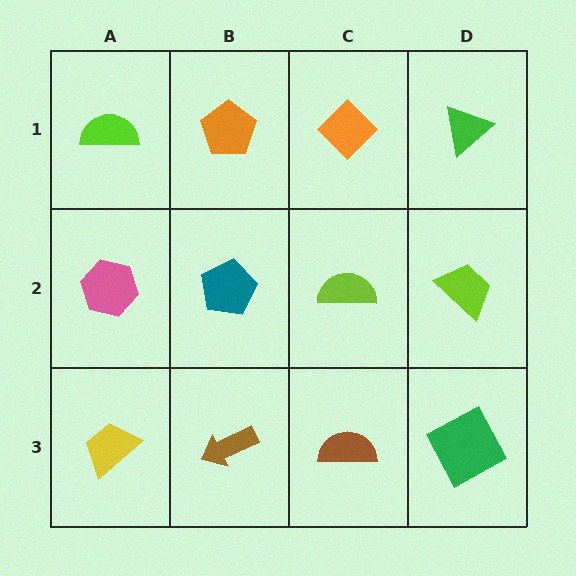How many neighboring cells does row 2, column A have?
3.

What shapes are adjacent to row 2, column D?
A green triangle (row 1, column D), a green square (row 3, column D), a lime semicircle (row 2, column C).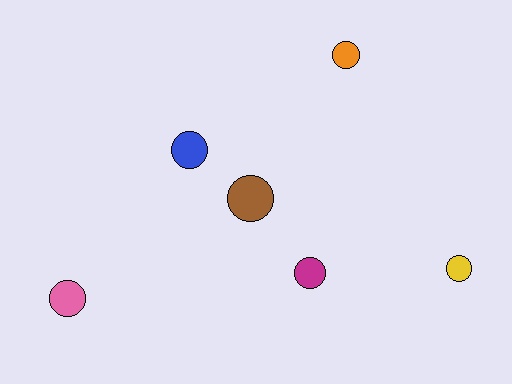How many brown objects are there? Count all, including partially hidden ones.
There is 1 brown object.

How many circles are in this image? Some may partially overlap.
There are 6 circles.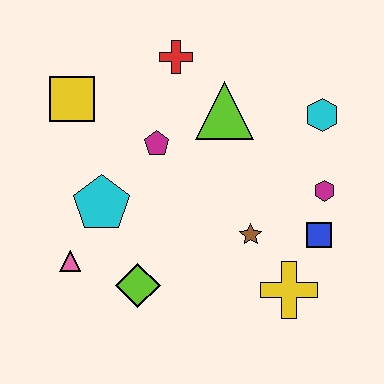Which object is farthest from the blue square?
The yellow square is farthest from the blue square.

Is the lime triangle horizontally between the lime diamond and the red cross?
No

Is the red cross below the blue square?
No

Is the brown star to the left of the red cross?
No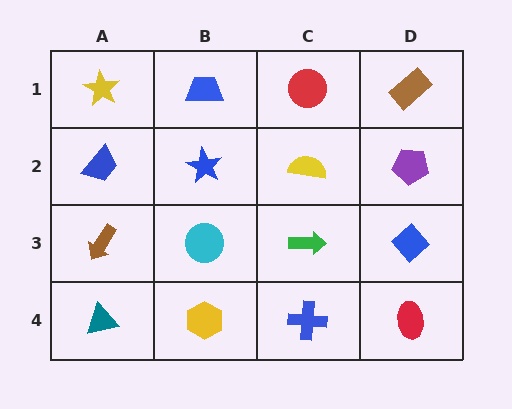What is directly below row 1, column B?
A blue star.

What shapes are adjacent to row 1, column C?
A yellow semicircle (row 2, column C), a blue trapezoid (row 1, column B), a brown rectangle (row 1, column D).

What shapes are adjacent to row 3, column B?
A blue star (row 2, column B), a yellow hexagon (row 4, column B), a brown arrow (row 3, column A), a green arrow (row 3, column C).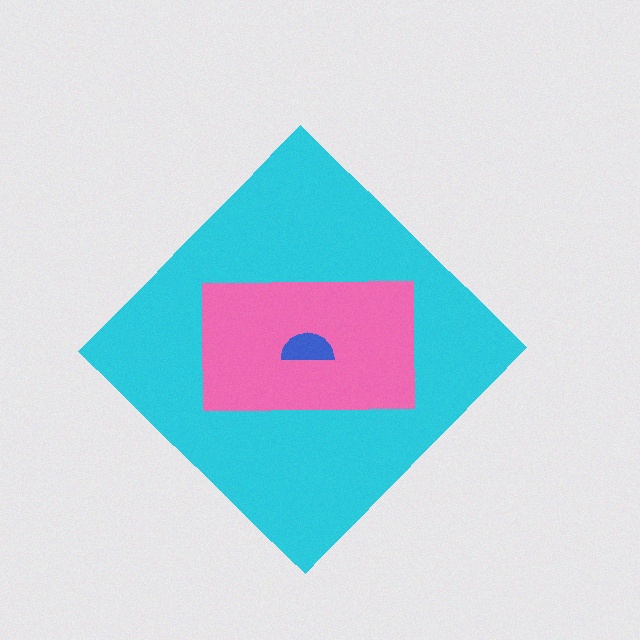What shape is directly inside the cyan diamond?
The pink rectangle.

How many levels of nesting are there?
3.